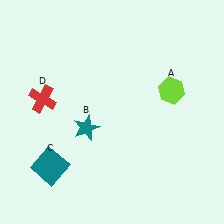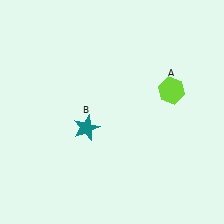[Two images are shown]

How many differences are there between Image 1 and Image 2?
There are 2 differences between the two images.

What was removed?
The teal square (C), the red cross (D) were removed in Image 2.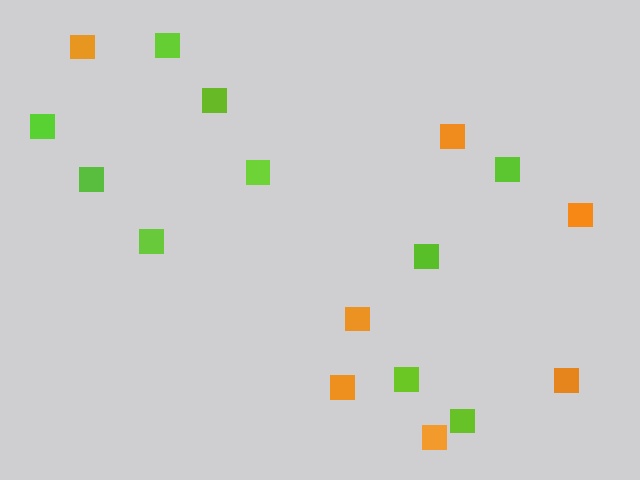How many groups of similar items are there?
There are 2 groups: one group of lime squares (10) and one group of orange squares (7).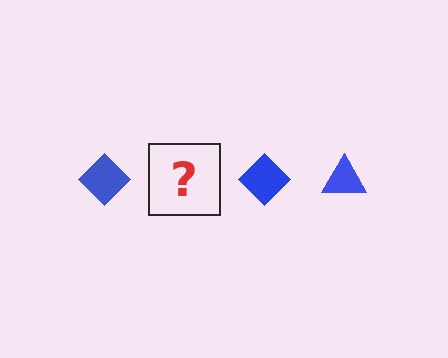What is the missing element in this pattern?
The missing element is a blue triangle.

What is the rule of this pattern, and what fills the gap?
The rule is that the pattern cycles through diamond, triangle shapes in blue. The gap should be filled with a blue triangle.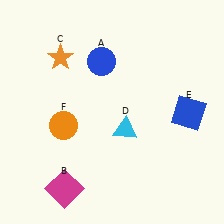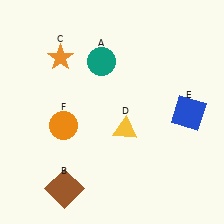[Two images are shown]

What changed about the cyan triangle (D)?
In Image 1, D is cyan. In Image 2, it changed to yellow.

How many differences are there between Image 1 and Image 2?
There are 3 differences between the two images.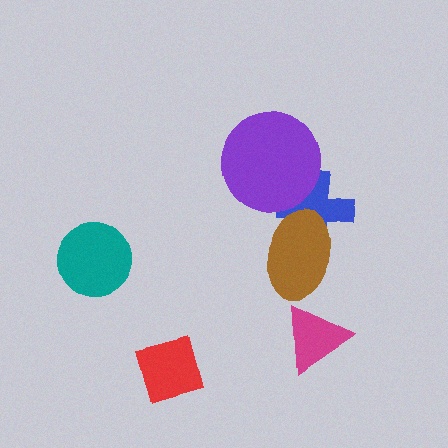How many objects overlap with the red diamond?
0 objects overlap with the red diamond.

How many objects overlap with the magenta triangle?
0 objects overlap with the magenta triangle.